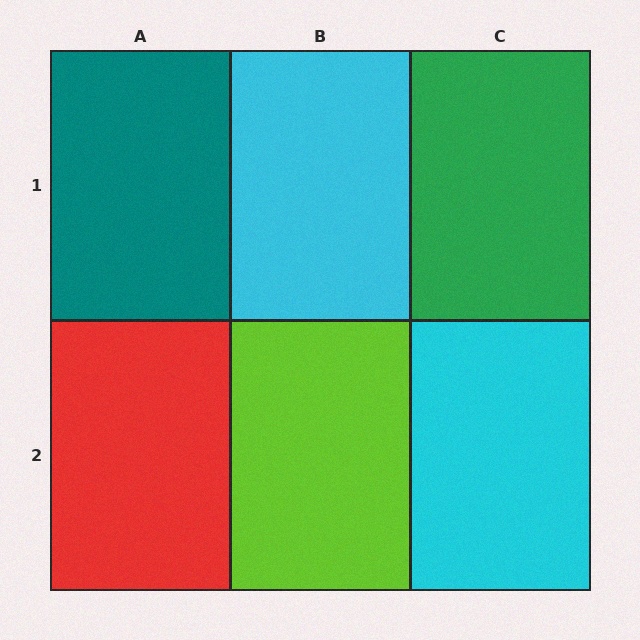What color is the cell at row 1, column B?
Cyan.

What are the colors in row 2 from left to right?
Red, lime, cyan.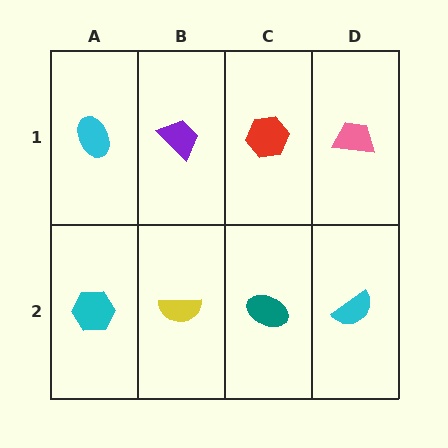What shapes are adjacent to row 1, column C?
A teal ellipse (row 2, column C), a purple trapezoid (row 1, column B), a pink trapezoid (row 1, column D).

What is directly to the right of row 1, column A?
A purple trapezoid.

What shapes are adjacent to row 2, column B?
A purple trapezoid (row 1, column B), a cyan hexagon (row 2, column A), a teal ellipse (row 2, column C).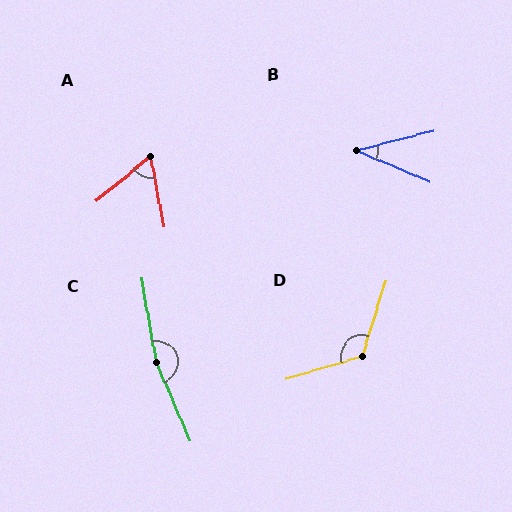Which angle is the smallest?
B, at approximately 38 degrees.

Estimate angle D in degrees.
Approximately 124 degrees.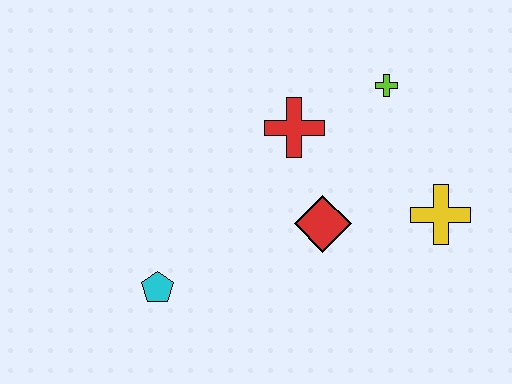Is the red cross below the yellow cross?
No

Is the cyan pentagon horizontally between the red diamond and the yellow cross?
No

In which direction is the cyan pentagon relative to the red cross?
The cyan pentagon is below the red cross.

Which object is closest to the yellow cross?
The red diamond is closest to the yellow cross.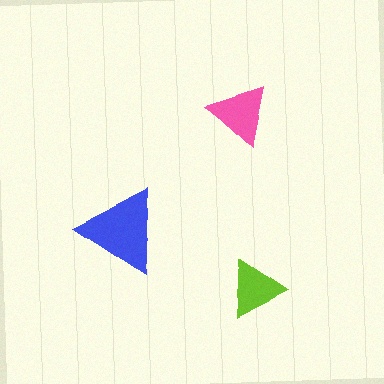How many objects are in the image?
There are 3 objects in the image.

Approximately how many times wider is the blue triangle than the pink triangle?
About 1.5 times wider.